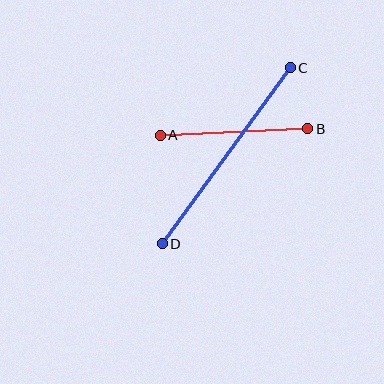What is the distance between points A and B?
The distance is approximately 148 pixels.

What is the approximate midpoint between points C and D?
The midpoint is at approximately (226, 156) pixels.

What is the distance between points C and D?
The distance is approximately 217 pixels.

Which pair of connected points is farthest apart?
Points C and D are farthest apart.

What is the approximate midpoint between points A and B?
The midpoint is at approximately (234, 132) pixels.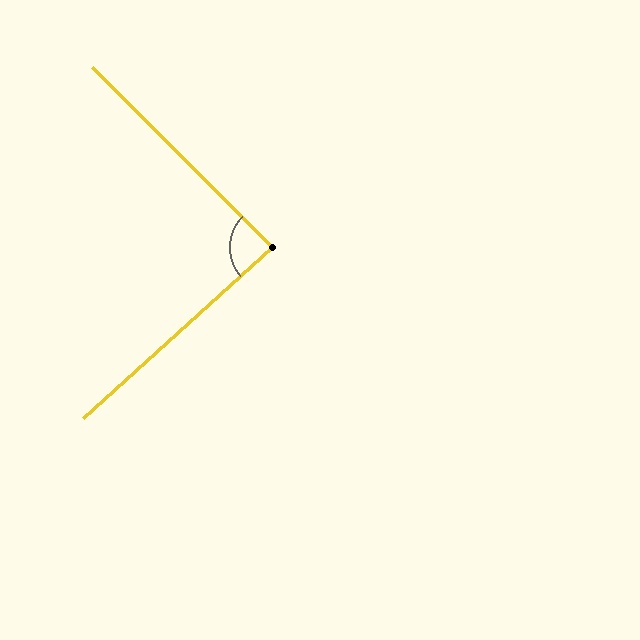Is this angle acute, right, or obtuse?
It is approximately a right angle.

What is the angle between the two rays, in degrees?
Approximately 87 degrees.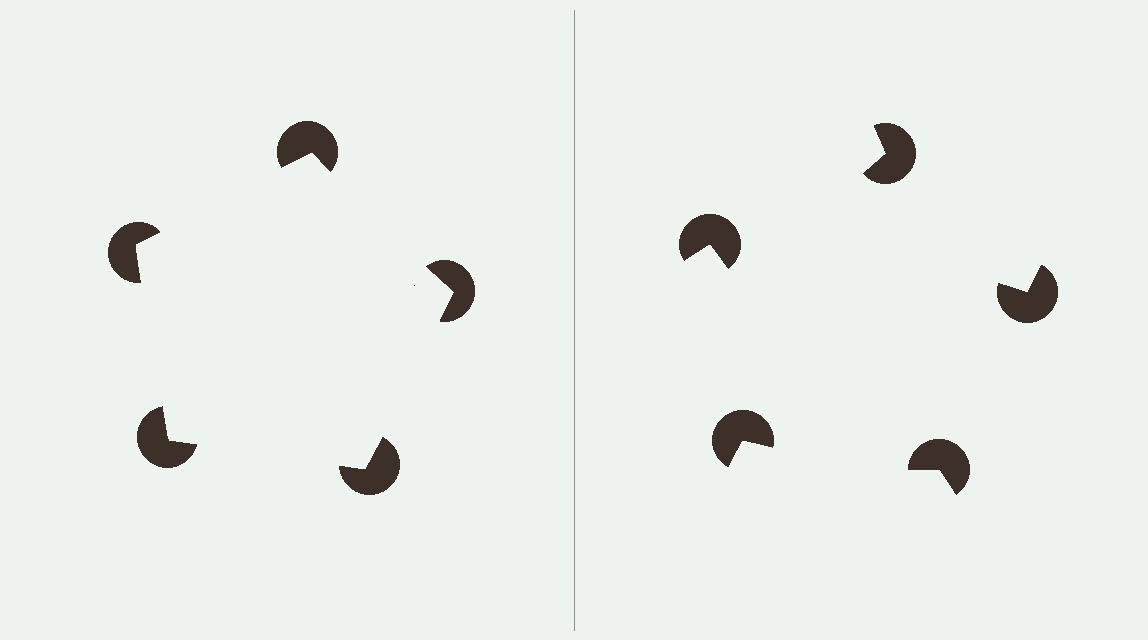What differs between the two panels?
The pac-man discs are positioned identically on both sides; only the wedge orientations differ. On the left they align to a pentagon; on the right they are misaligned.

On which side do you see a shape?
An illusory pentagon appears on the left side. On the right side the wedge cuts are rotated, so no coherent shape forms.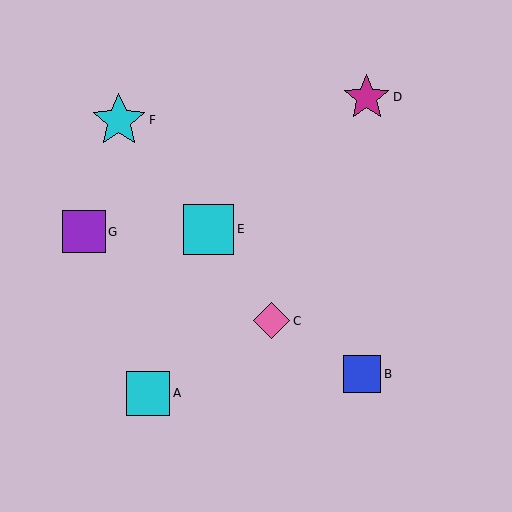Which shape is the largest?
The cyan star (labeled F) is the largest.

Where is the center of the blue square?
The center of the blue square is at (362, 374).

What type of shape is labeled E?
Shape E is a cyan square.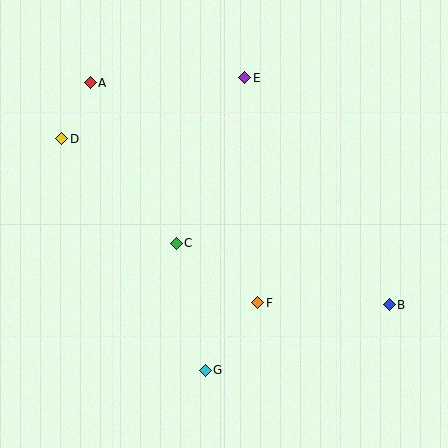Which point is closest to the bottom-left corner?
Point G is closest to the bottom-left corner.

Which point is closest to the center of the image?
Point C at (176, 243) is closest to the center.